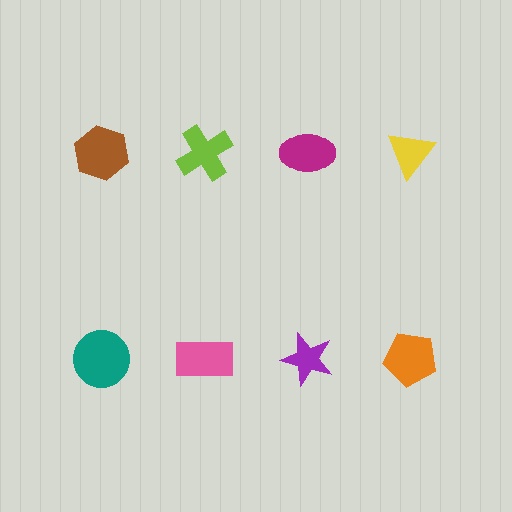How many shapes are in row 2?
4 shapes.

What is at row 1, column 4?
A yellow triangle.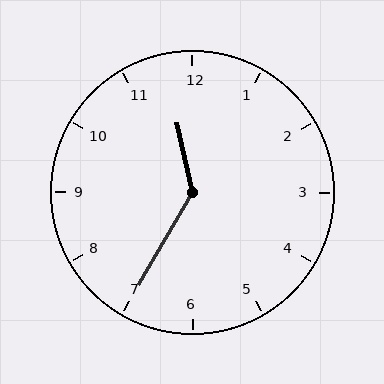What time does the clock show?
11:35.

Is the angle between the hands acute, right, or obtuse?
It is obtuse.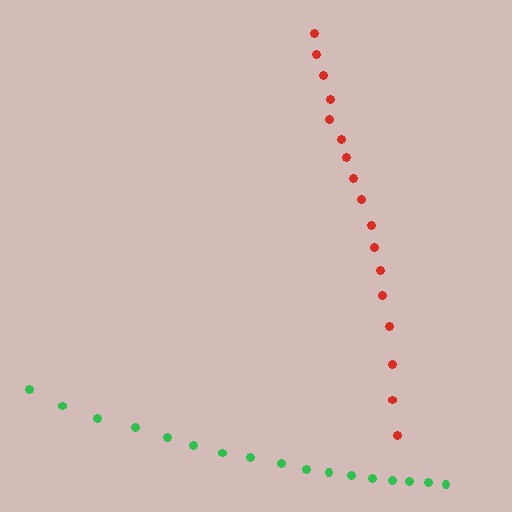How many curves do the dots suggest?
There are 2 distinct paths.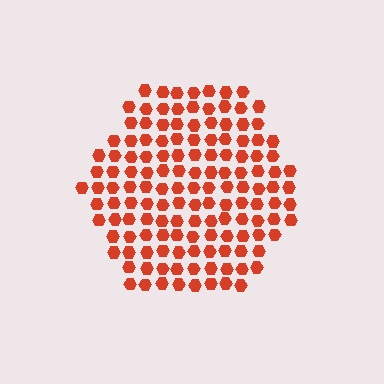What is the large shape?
The large shape is a hexagon.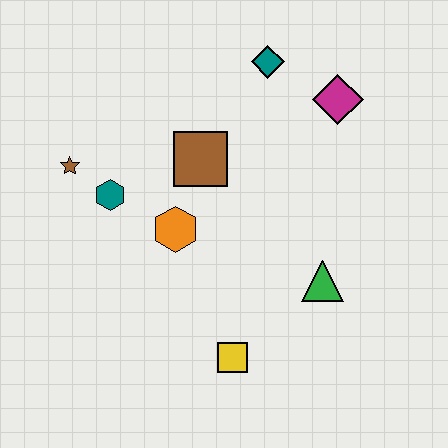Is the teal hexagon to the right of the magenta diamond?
No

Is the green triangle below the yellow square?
No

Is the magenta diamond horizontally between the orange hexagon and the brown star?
No